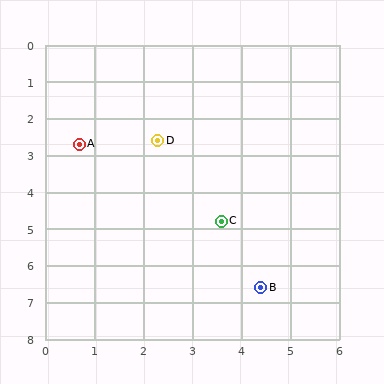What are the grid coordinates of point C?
Point C is at approximately (3.6, 4.8).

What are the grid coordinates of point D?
Point D is at approximately (2.3, 2.6).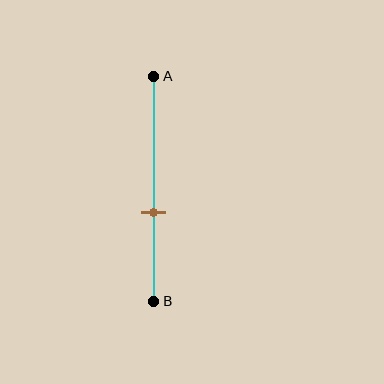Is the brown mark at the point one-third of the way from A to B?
No, the mark is at about 60% from A, not at the 33% one-third point.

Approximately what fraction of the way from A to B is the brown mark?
The brown mark is approximately 60% of the way from A to B.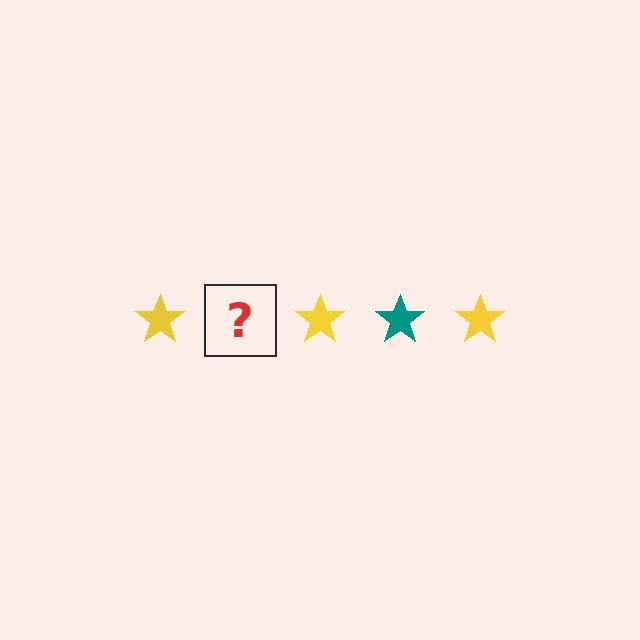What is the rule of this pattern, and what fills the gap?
The rule is that the pattern cycles through yellow, teal stars. The gap should be filled with a teal star.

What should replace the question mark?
The question mark should be replaced with a teal star.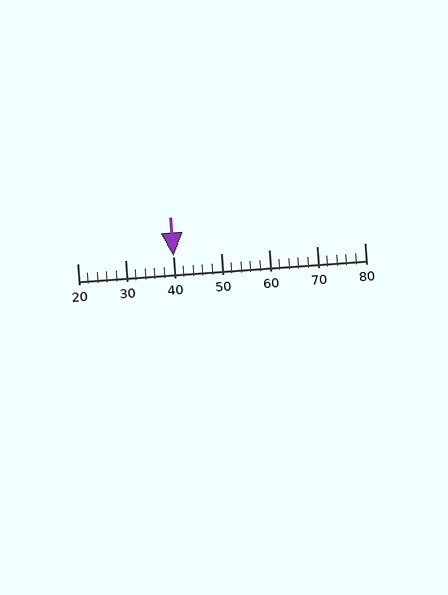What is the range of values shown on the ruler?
The ruler shows values from 20 to 80.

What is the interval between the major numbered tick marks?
The major tick marks are spaced 10 units apart.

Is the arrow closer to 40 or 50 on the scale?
The arrow is closer to 40.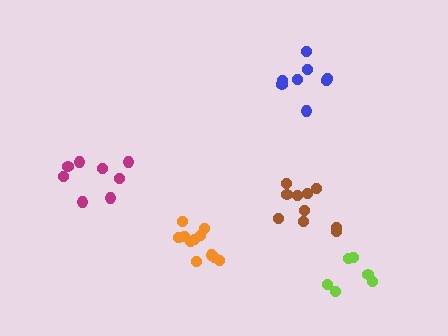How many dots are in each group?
Group 1: 10 dots, Group 2: 8 dots, Group 3: 8 dots, Group 4: 6 dots, Group 5: 11 dots (43 total).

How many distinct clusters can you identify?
There are 5 distinct clusters.